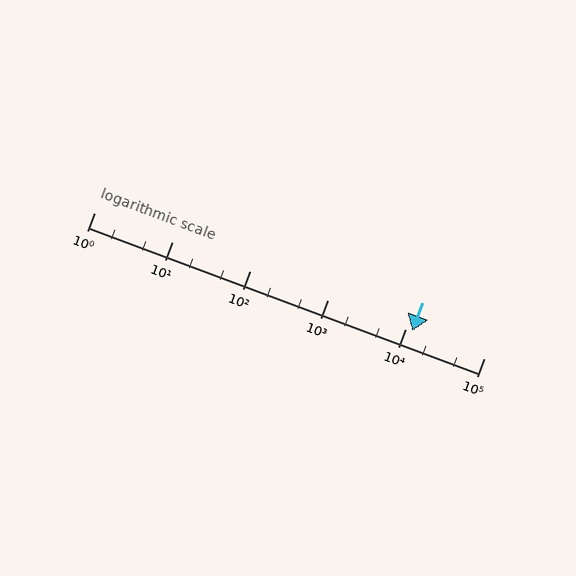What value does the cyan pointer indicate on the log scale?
The pointer indicates approximately 12000.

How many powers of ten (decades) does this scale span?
The scale spans 5 decades, from 1 to 100000.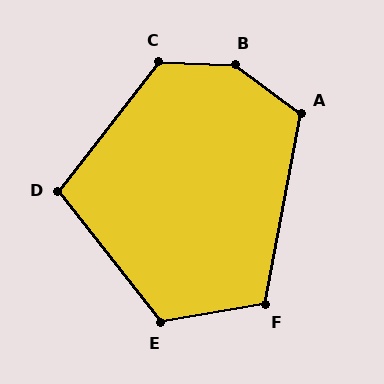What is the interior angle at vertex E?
Approximately 118 degrees (obtuse).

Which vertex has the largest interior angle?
B, at approximately 145 degrees.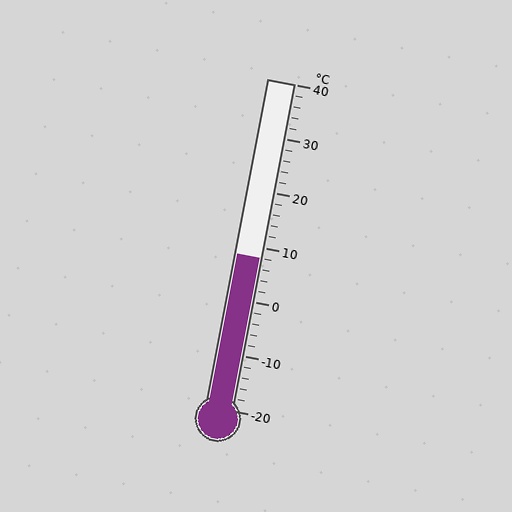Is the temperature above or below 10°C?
The temperature is below 10°C.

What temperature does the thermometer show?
The thermometer shows approximately 8°C.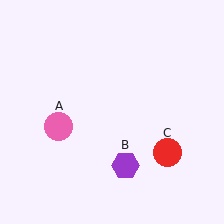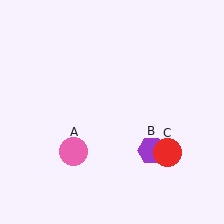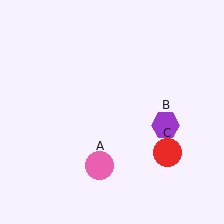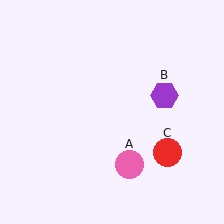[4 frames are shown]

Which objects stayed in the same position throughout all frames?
Red circle (object C) remained stationary.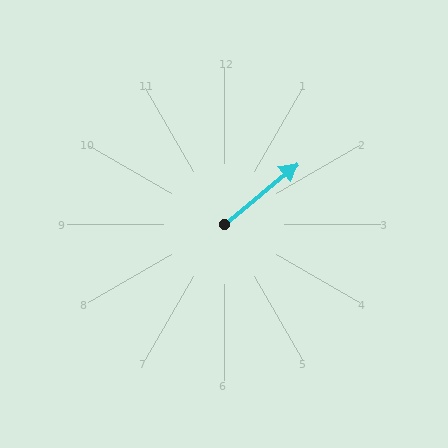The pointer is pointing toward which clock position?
Roughly 2 o'clock.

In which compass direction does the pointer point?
Northeast.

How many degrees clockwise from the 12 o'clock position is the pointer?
Approximately 50 degrees.